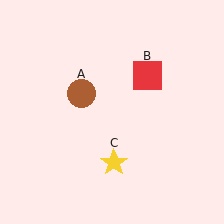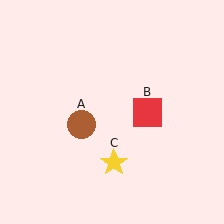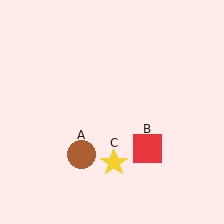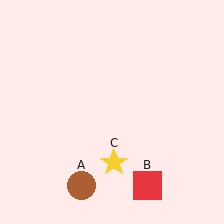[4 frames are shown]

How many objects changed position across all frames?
2 objects changed position: brown circle (object A), red square (object B).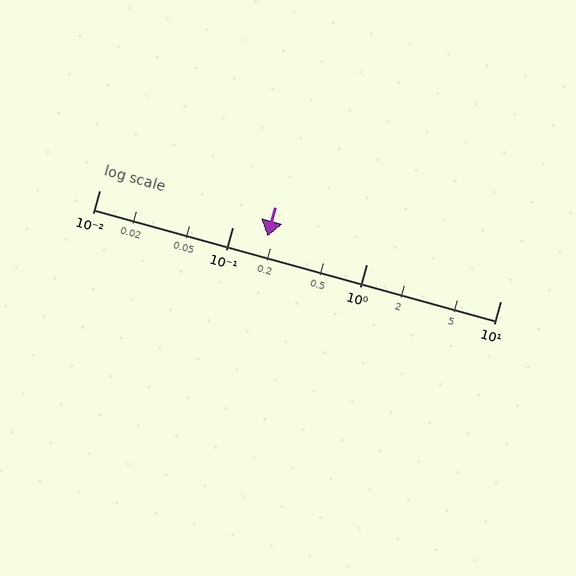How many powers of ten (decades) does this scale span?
The scale spans 3 decades, from 0.01 to 10.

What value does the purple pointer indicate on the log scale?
The pointer indicates approximately 0.18.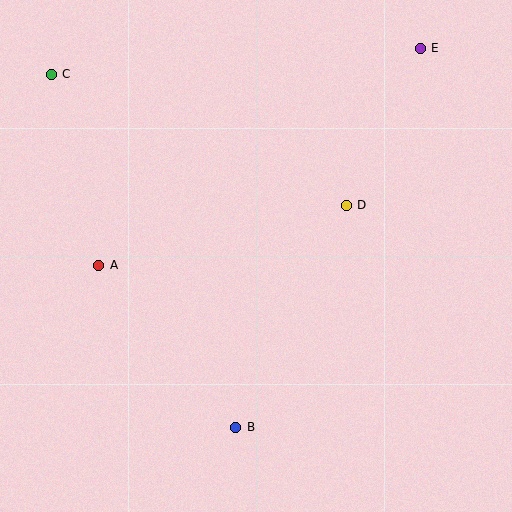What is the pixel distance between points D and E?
The distance between D and E is 173 pixels.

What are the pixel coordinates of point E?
Point E is at (420, 48).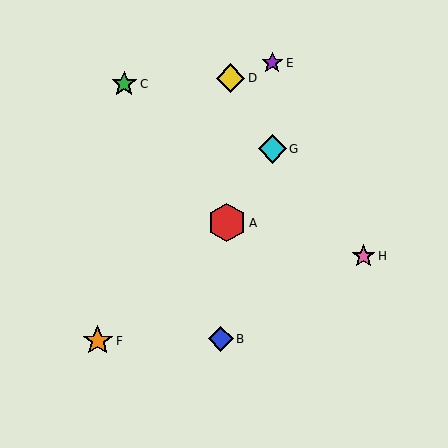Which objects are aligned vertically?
Objects E, G are aligned vertically.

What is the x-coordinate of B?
Object B is at x≈221.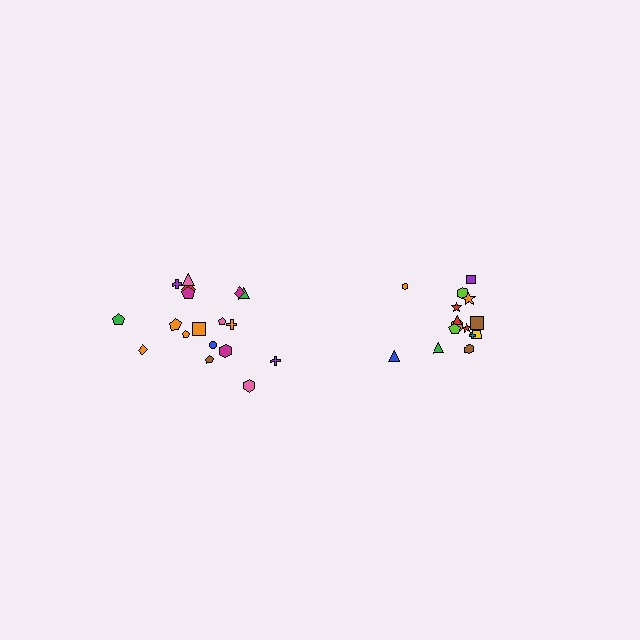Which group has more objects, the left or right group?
The left group.